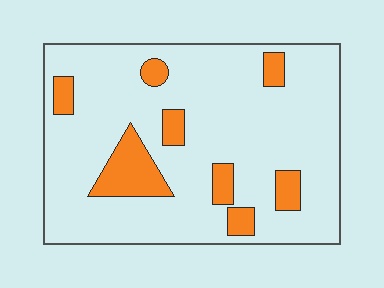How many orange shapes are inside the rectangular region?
8.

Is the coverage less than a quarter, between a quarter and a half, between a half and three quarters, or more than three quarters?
Less than a quarter.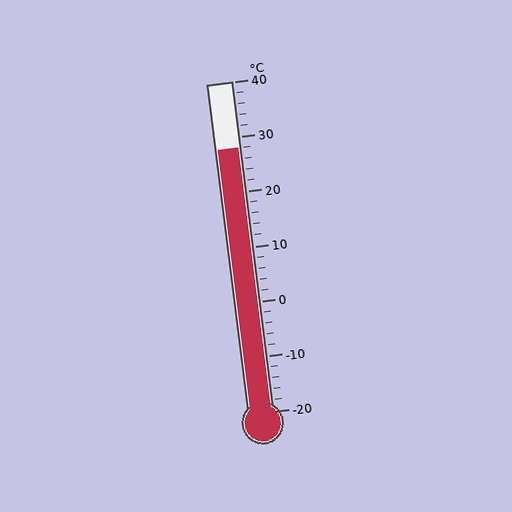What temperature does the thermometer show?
The thermometer shows approximately 28°C.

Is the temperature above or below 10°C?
The temperature is above 10°C.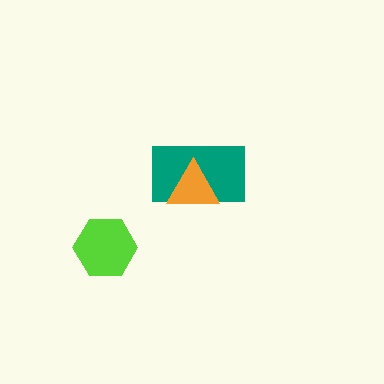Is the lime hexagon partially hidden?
No, no other shape covers it.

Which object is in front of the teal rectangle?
The orange triangle is in front of the teal rectangle.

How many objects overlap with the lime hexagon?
0 objects overlap with the lime hexagon.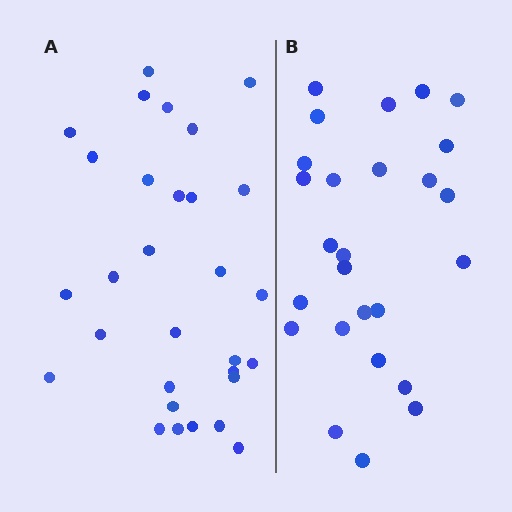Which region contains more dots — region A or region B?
Region A (the left region) has more dots.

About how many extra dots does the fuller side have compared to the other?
Region A has about 4 more dots than region B.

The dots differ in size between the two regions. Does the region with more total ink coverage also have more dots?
No. Region B has more total ink coverage because its dots are larger, but region A actually contains more individual dots. Total area can be misleading — the number of items is what matters here.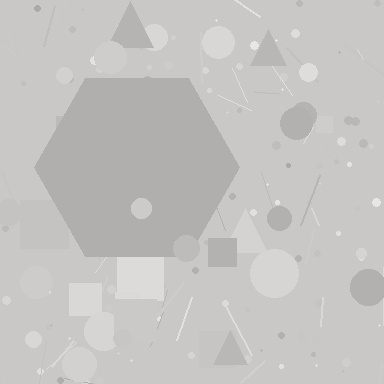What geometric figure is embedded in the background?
A hexagon is embedded in the background.